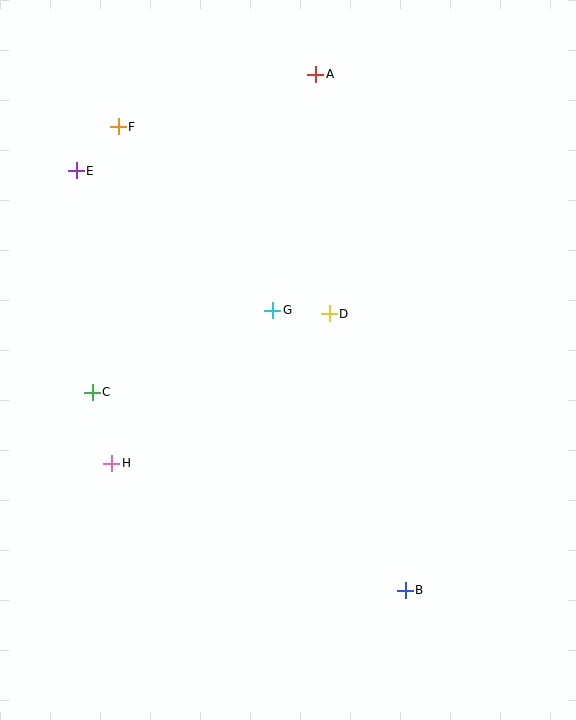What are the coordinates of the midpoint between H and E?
The midpoint between H and E is at (94, 317).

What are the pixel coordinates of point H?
Point H is at (112, 463).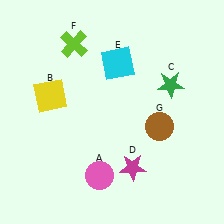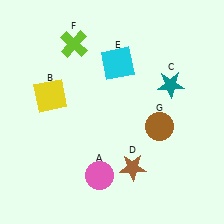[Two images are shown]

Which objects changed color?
C changed from green to teal. D changed from magenta to brown.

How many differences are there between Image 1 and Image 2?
There are 2 differences between the two images.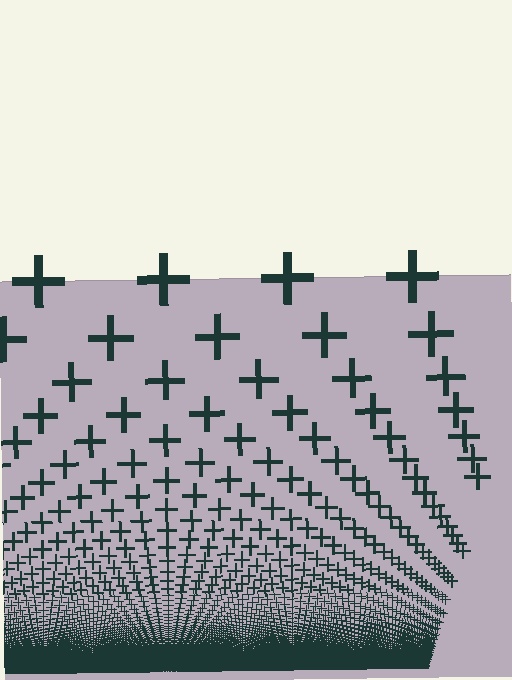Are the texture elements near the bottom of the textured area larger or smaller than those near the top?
Smaller. The gradient is inverted — elements near the bottom are smaller and denser.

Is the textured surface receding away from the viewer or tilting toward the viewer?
The surface appears to tilt toward the viewer. Texture elements get larger and sparser toward the top.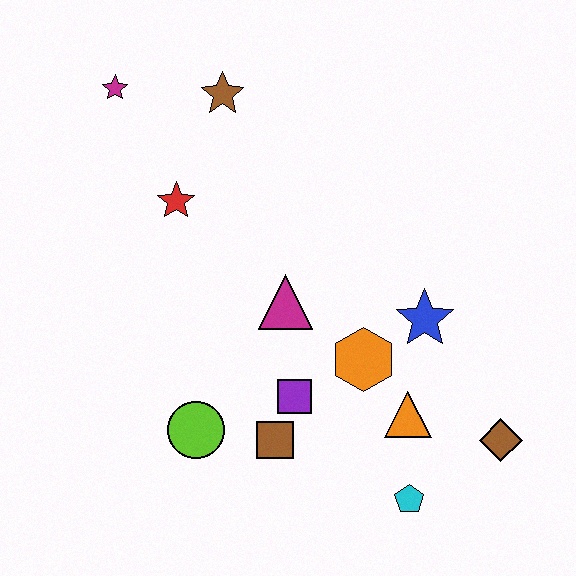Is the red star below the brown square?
No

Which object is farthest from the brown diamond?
The magenta star is farthest from the brown diamond.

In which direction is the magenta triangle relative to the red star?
The magenta triangle is to the right of the red star.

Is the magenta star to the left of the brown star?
Yes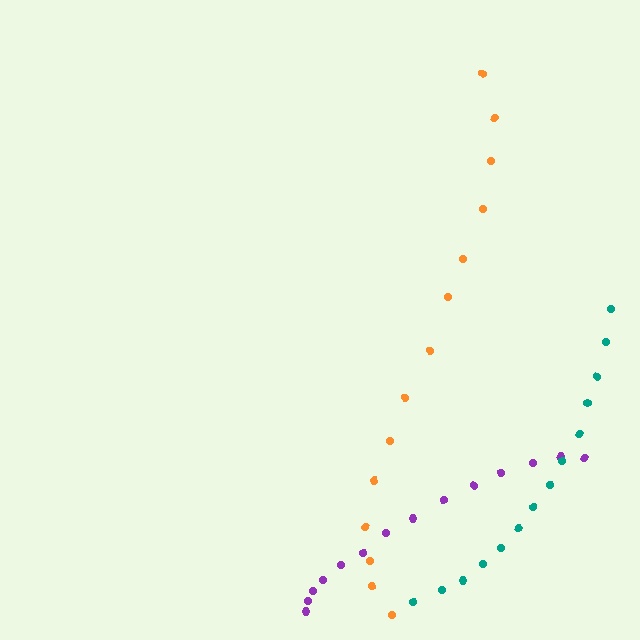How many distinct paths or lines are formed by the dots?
There are 3 distinct paths.